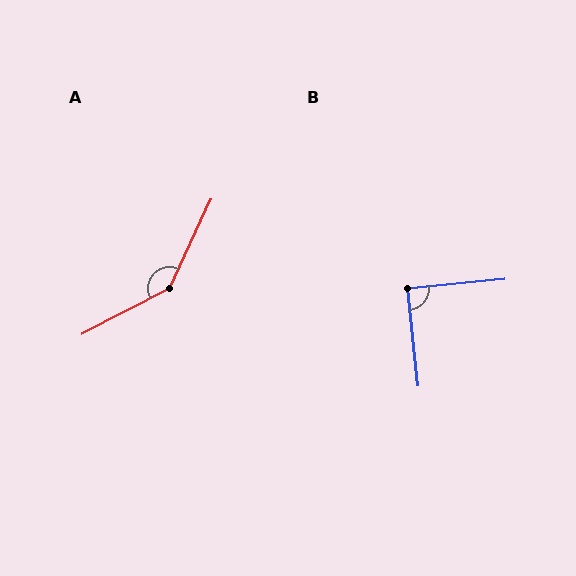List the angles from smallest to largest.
B (89°), A (142°).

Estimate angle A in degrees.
Approximately 142 degrees.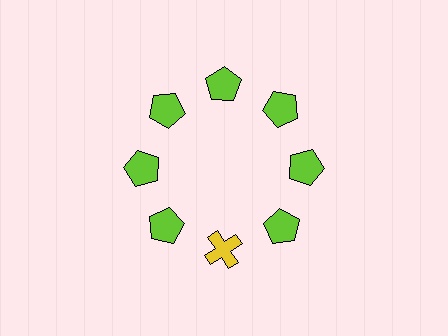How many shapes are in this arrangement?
There are 8 shapes arranged in a ring pattern.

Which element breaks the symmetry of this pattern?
The yellow cross at roughly the 6 o'clock position breaks the symmetry. All other shapes are lime pentagons.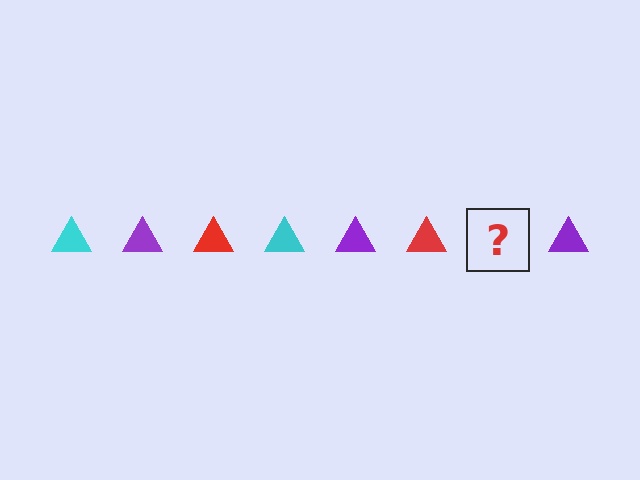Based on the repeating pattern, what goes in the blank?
The blank should be a cyan triangle.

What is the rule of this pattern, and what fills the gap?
The rule is that the pattern cycles through cyan, purple, red triangles. The gap should be filled with a cyan triangle.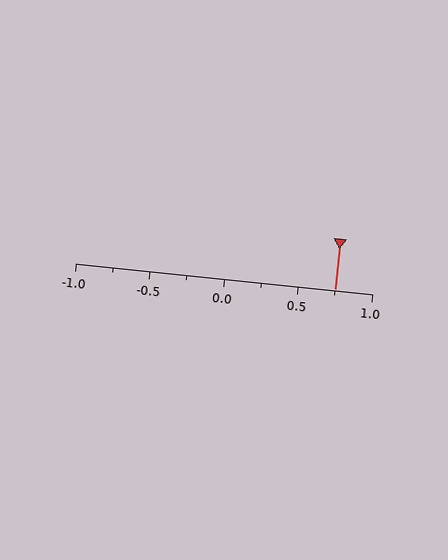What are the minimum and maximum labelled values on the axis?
The axis runs from -1.0 to 1.0.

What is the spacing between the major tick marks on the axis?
The major ticks are spaced 0.5 apart.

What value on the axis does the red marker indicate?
The marker indicates approximately 0.75.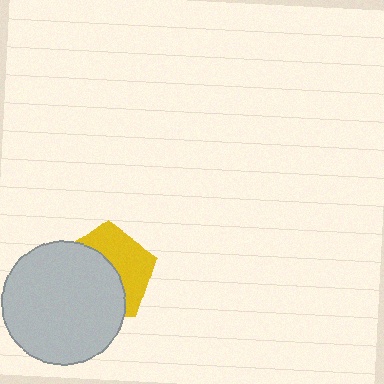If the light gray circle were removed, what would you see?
You would see the complete yellow pentagon.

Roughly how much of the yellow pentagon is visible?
A small part of it is visible (roughly 45%).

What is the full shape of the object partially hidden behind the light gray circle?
The partially hidden object is a yellow pentagon.